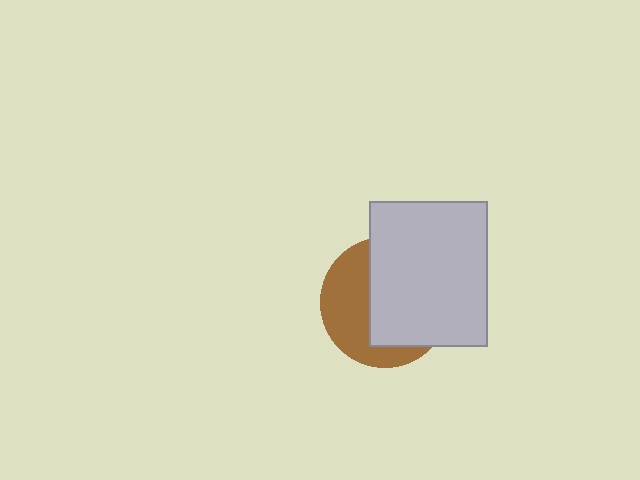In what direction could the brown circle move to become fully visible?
The brown circle could move left. That would shift it out from behind the light gray rectangle entirely.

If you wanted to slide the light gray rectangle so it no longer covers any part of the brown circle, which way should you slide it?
Slide it right — that is the most direct way to separate the two shapes.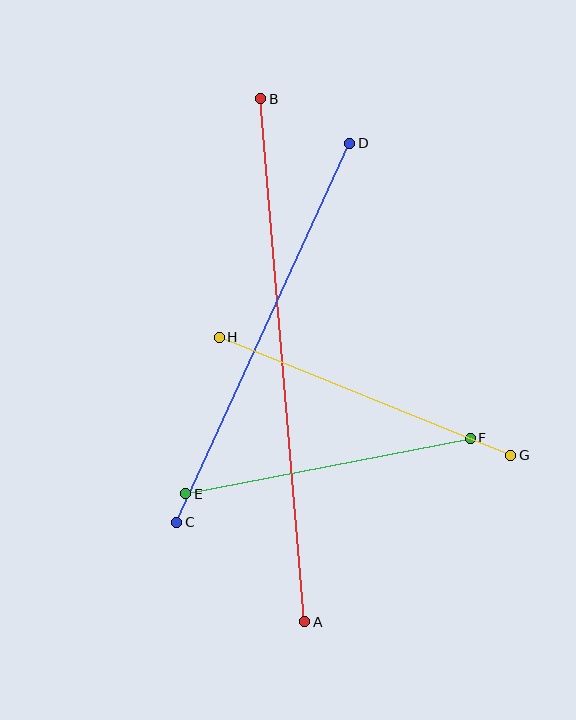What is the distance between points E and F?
The distance is approximately 290 pixels.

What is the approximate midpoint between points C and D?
The midpoint is at approximately (263, 333) pixels.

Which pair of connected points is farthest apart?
Points A and B are farthest apart.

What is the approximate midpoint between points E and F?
The midpoint is at approximately (328, 466) pixels.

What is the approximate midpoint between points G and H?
The midpoint is at approximately (365, 396) pixels.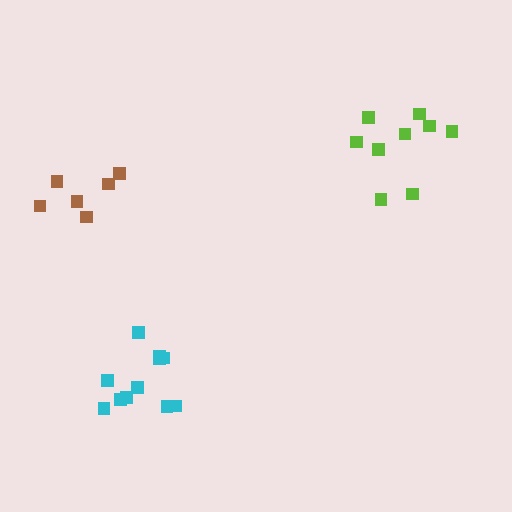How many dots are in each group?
Group 1: 11 dots, Group 2: 9 dots, Group 3: 6 dots (26 total).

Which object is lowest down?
The cyan cluster is bottommost.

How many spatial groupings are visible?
There are 3 spatial groupings.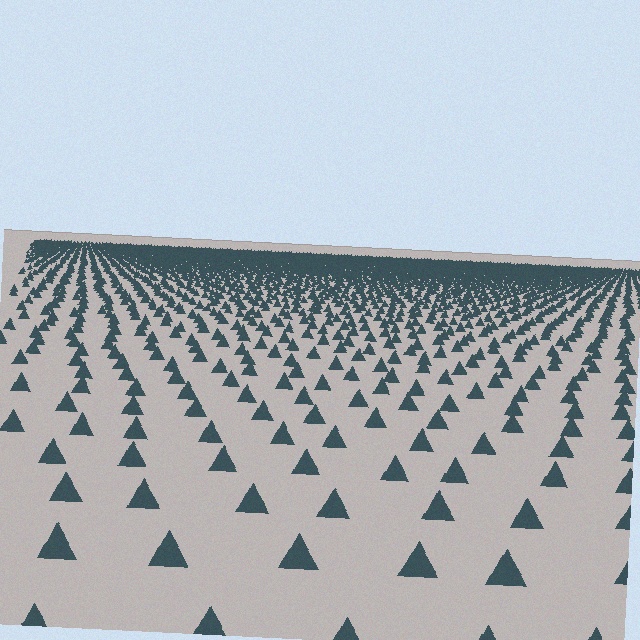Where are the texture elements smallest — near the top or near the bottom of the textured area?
Near the top.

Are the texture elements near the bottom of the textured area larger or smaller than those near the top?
Larger. Near the bottom, elements are closer to the viewer and appear at a bigger on-screen size.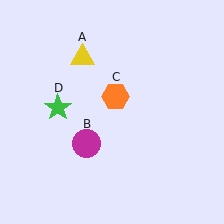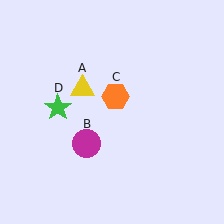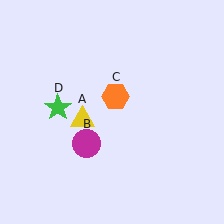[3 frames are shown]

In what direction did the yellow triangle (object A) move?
The yellow triangle (object A) moved down.